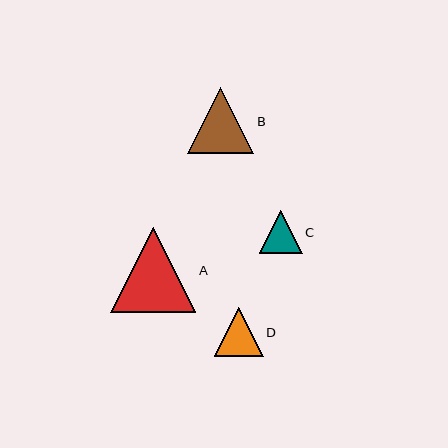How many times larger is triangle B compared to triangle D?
Triangle B is approximately 1.3 times the size of triangle D.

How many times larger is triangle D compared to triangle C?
Triangle D is approximately 1.2 times the size of triangle C.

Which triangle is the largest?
Triangle A is the largest with a size of approximately 85 pixels.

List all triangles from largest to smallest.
From largest to smallest: A, B, D, C.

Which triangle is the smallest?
Triangle C is the smallest with a size of approximately 42 pixels.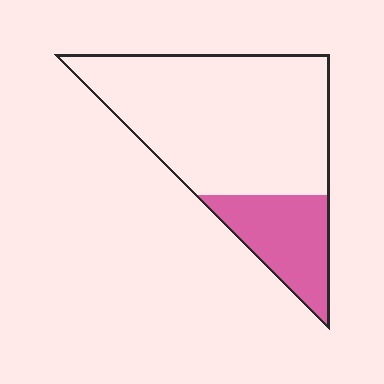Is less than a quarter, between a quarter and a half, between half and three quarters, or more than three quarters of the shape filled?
Less than a quarter.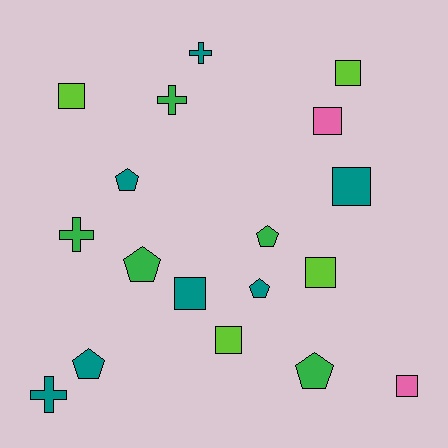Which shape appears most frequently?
Square, with 8 objects.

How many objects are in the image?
There are 18 objects.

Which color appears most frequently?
Teal, with 7 objects.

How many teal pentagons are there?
There are 3 teal pentagons.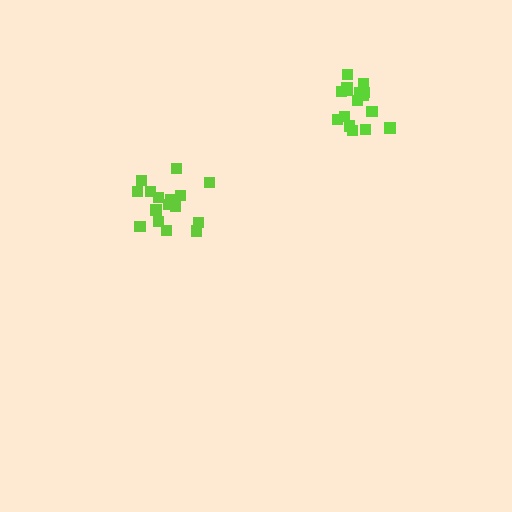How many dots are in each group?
Group 1: 16 dots, Group 2: 16 dots (32 total).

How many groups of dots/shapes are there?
There are 2 groups.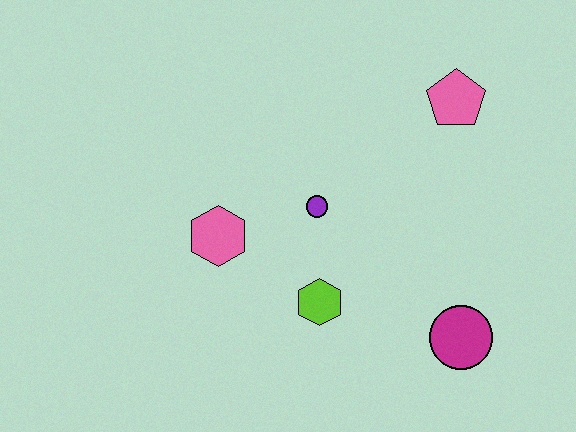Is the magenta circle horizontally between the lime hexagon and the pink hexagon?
No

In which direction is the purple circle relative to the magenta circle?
The purple circle is to the left of the magenta circle.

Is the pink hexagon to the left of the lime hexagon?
Yes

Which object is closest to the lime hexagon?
The purple circle is closest to the lime hexagon.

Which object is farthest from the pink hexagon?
The pink pentagon is farthest from the pink hexagon.